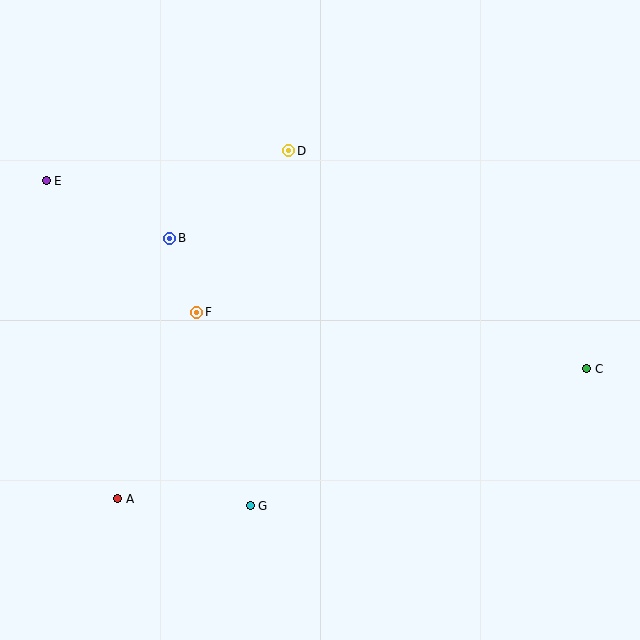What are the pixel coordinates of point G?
Point G is at (250, 506).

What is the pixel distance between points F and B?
The distance between F and B is 79 pixels.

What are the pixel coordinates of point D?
Point D is at (289, 151).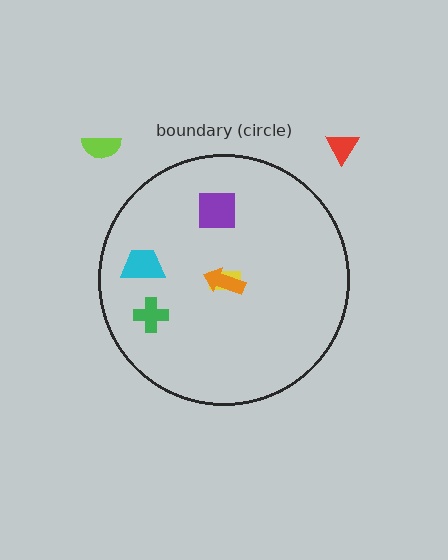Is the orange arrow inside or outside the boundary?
Inside.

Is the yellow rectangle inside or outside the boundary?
Inside.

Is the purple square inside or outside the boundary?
Inside.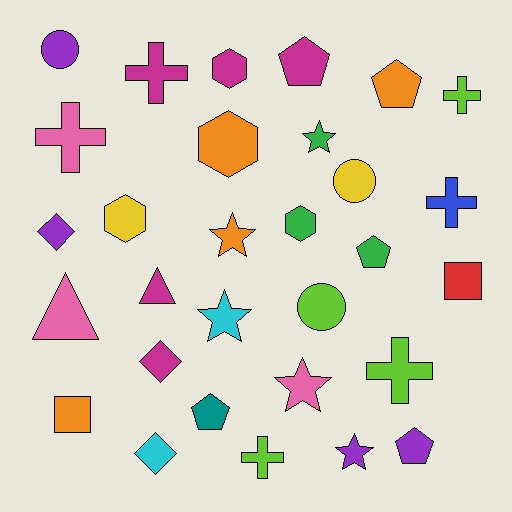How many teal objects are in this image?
There is 1 teal object.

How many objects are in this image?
There are 30 objects.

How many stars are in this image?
There are 5 stars.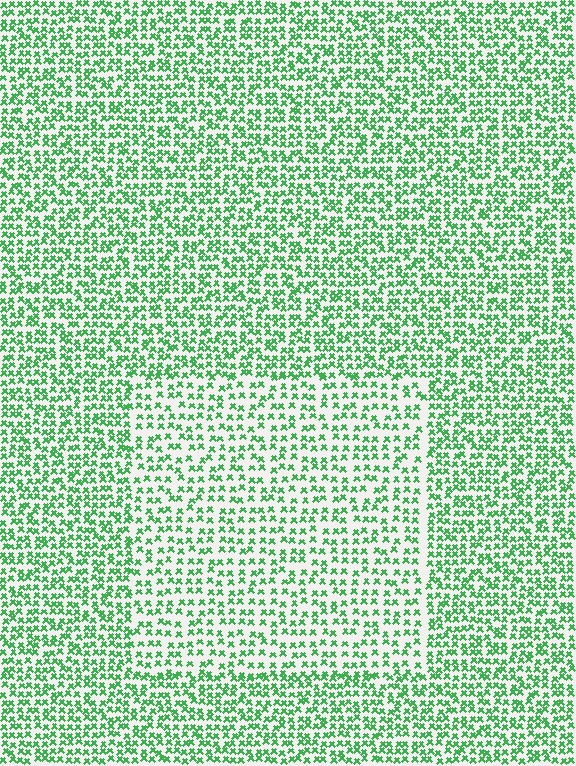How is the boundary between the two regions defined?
The boundary is defined by a change in element density (approximately 1.6x ratio). All elements are the same color, size, and shape.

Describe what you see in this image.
The image contains small green elements arranged at two different densities. A rectangle-shaped region is visible where the elements are less densely packed than the surrounding area.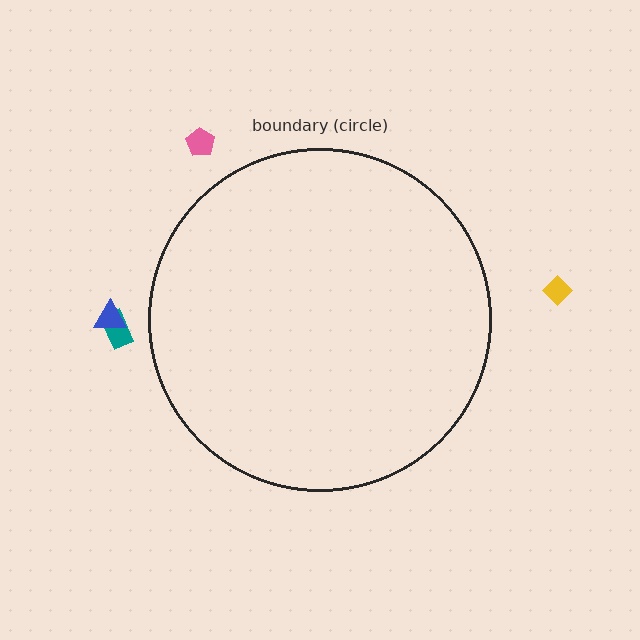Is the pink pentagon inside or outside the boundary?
Outside.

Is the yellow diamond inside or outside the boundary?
Outside.